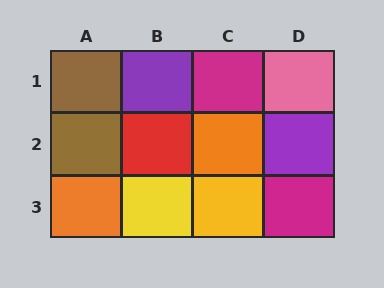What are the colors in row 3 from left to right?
Orange, yellow, yellow, magenta.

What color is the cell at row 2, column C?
Orange.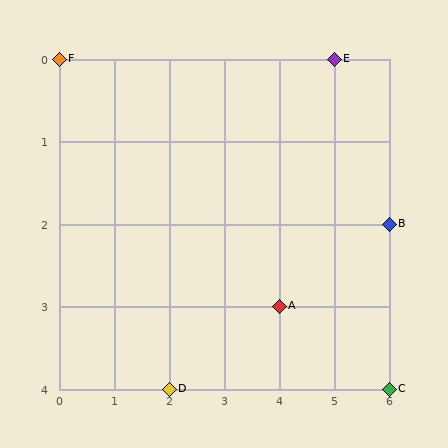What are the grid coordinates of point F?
Point F is at grid coordinates (0, 0).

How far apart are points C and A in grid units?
Points C and A are 2 columns and 1 row apart (about 2.2 grid units diagonally).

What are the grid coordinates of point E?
Point E is at grid coordinates (5, 0).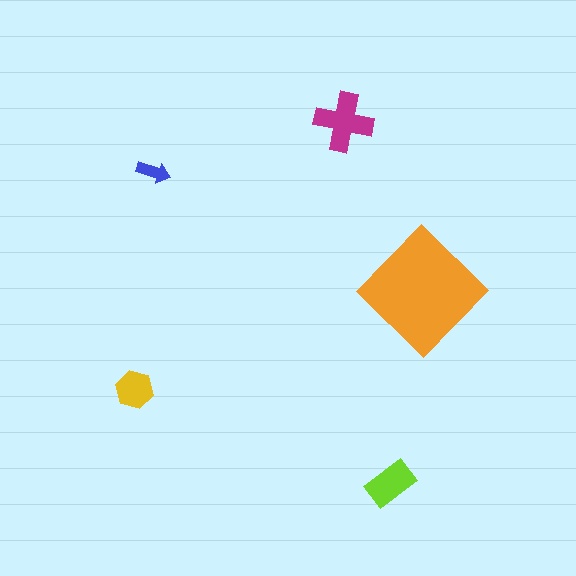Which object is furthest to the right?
The orange diamond is rightmost.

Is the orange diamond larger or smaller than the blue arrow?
Larger.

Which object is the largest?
The orange diamond.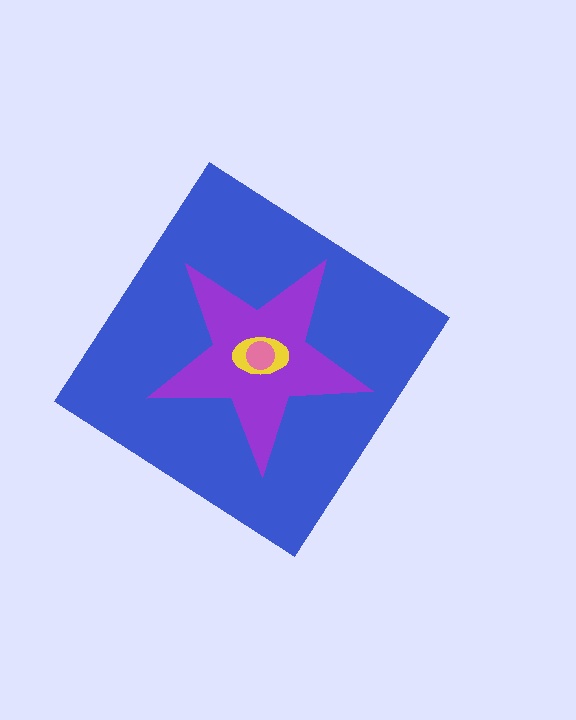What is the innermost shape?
The pink circle.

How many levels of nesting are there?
4.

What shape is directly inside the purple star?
The yellow ellipse.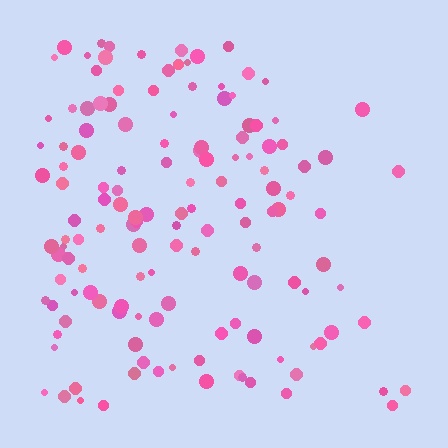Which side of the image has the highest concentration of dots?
The left.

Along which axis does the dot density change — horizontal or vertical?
Horizontal.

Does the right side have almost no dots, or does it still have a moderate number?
Still a moderate number, just noticeably fewer than the left.